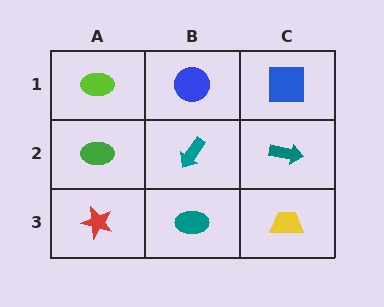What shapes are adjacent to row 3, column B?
A teal arrow (row 2, column B), a red star (row 3, column A), a yellow trapezoid (row 3, column C).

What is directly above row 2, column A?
A lime ellipse.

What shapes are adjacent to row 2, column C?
A blue square (row 1, column C), a yellow trapezoid (row 3, column C), a teal arrow (row 2, column B).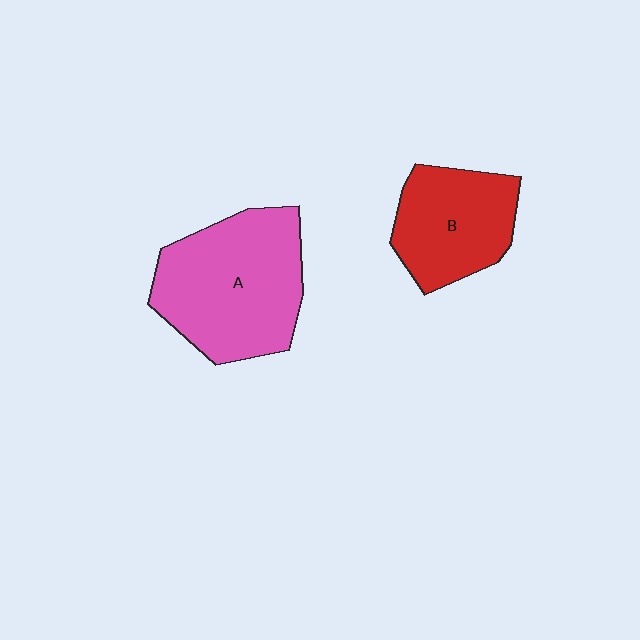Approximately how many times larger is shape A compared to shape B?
Approximately 1.5 times.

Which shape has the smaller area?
Shape B (red).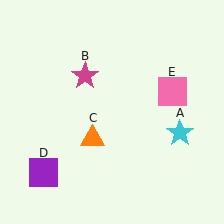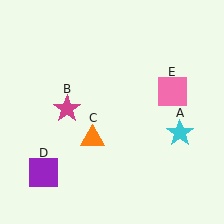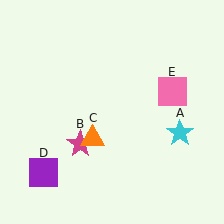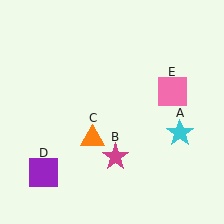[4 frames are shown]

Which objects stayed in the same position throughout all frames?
Cyan star (object A) and orange triangle (object C) and purple square (object D) and pink square (object E) remained stationary.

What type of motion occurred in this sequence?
The magenta star (object B) rotated counterclockwise around the center of the scene.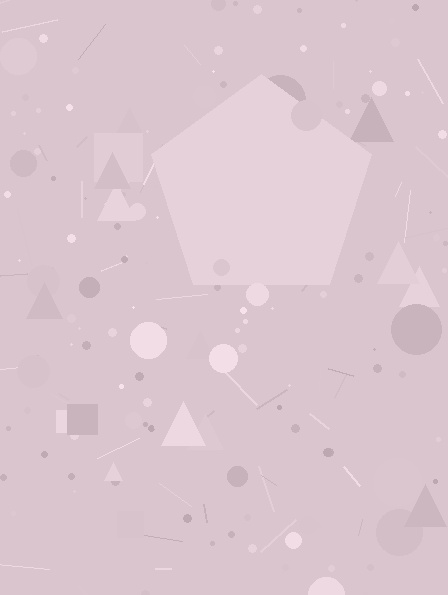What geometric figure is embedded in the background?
A pentagon is embedded in the background.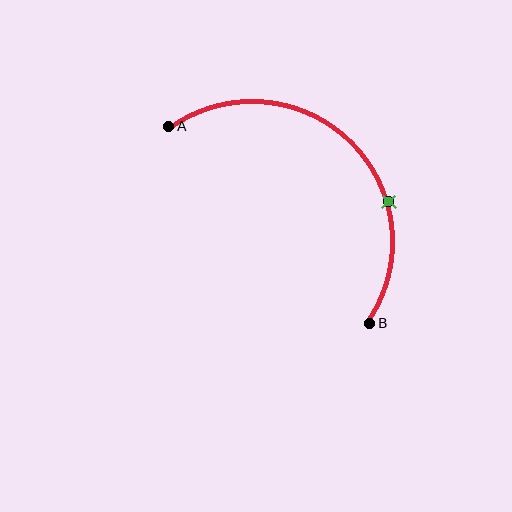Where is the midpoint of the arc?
The arc midpoint is the point on the curve farthest from the straight line joining A and B. It sits above and to the right of that line.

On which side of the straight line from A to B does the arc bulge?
The arc bulges above and to the right of the straight line connecting A and B.